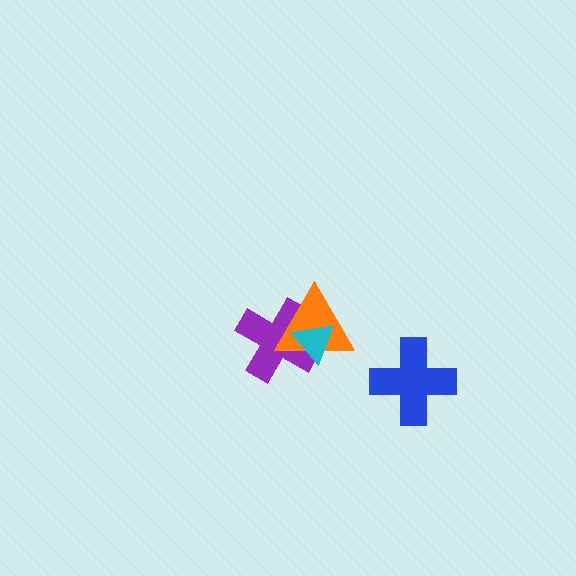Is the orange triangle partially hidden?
Yes, it is partially covered by another shape.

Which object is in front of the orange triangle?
The cyan triangle is in front of the orange triangle.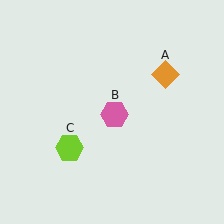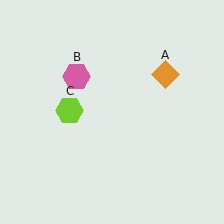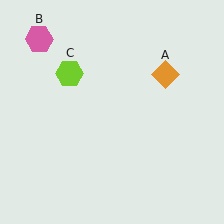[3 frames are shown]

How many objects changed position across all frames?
2 objects changed position: pink hexagon (object B), lime hexagon (object C).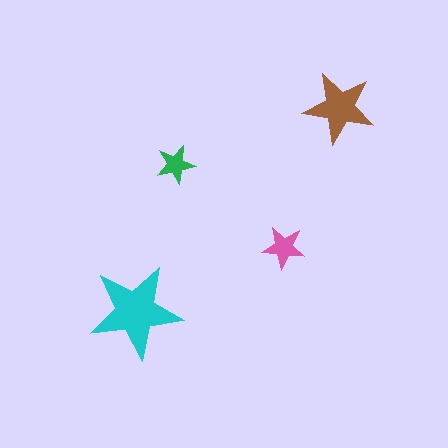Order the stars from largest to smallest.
the cyan one, the brown one, the pink one, the green one.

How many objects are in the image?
There are 4 objects in the image.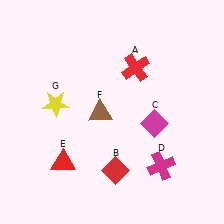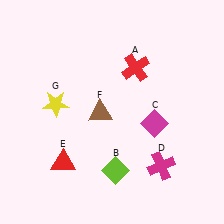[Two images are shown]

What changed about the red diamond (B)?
In Image 1, B is red. In Image 2, it changed to lime.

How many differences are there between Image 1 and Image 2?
There is 1 difference between the two images.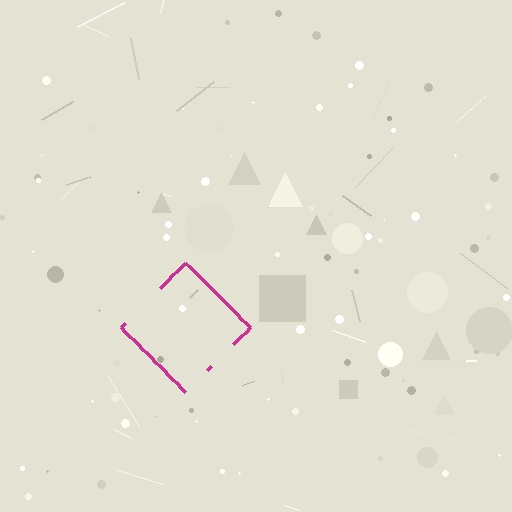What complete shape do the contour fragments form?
The contour fragments form a diamond.